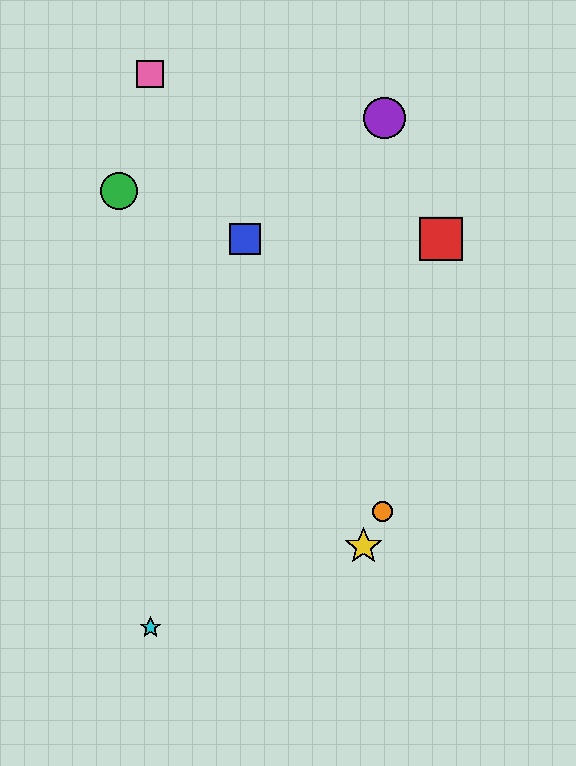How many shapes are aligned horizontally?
2 shapes (the red square, the blue square) are aligned horizontally.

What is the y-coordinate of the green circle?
The green circle is at y≈191.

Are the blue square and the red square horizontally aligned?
Yes, both are at y≈239.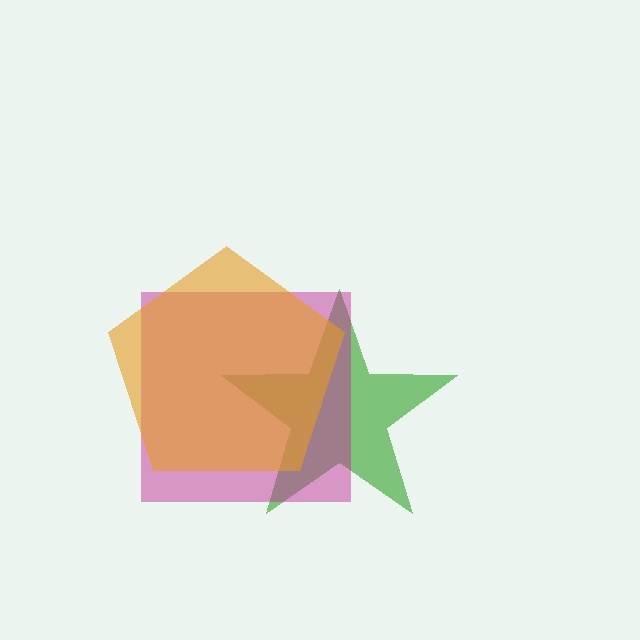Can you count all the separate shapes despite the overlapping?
Yes, there are 3 separate shapes.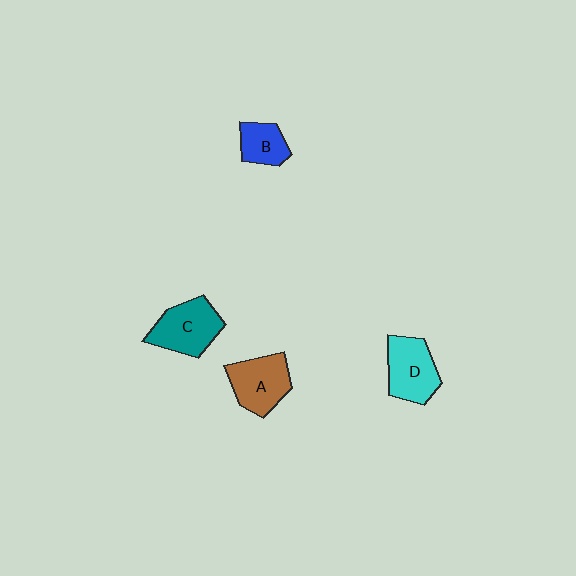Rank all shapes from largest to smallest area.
From largest to smallest: C (teal), A (brown), D (cyan), B (blue).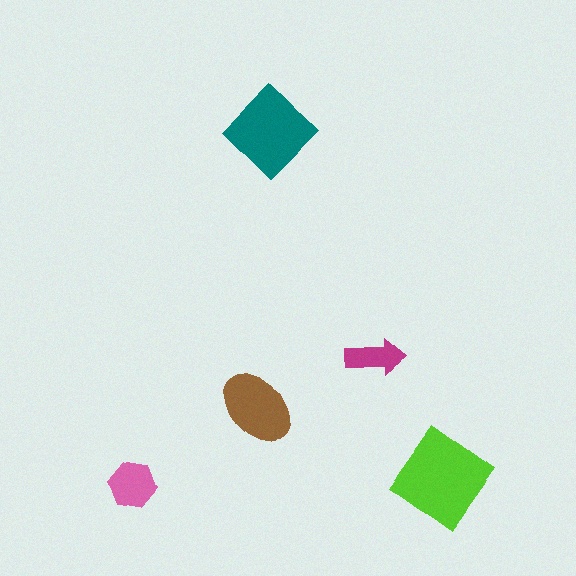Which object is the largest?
The lime diamond.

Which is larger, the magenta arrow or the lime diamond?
The lime diamond.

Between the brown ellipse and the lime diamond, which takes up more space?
The lime diamond.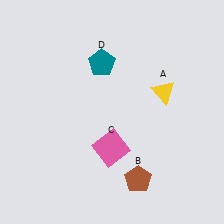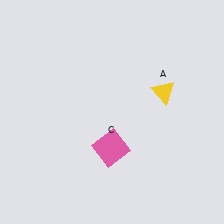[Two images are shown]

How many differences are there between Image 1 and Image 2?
There are 2 differences between the two images.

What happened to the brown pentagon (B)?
The brown pentagon (B) was removed in Image 2. It was in the bottom-right area of Image 1.